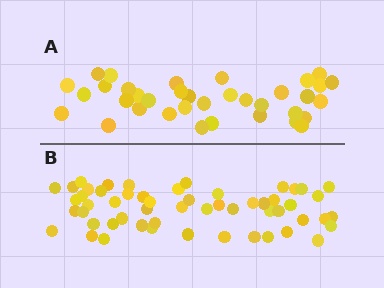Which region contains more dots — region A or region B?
Region B (the bottom region) has more dots.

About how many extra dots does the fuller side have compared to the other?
Region B has approximately 20 more dots than region A.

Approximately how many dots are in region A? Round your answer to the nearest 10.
About 40 dots. (The exact count is 36, which rounds to 40.)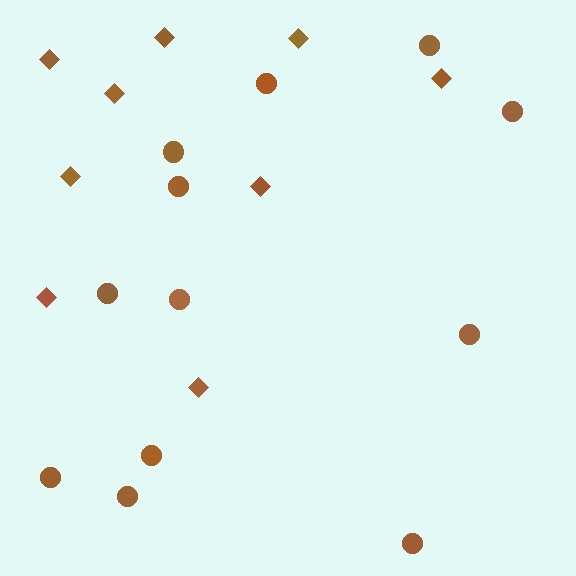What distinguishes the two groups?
There are 2 groups: one group of circles (12) and one group of diamonds (9).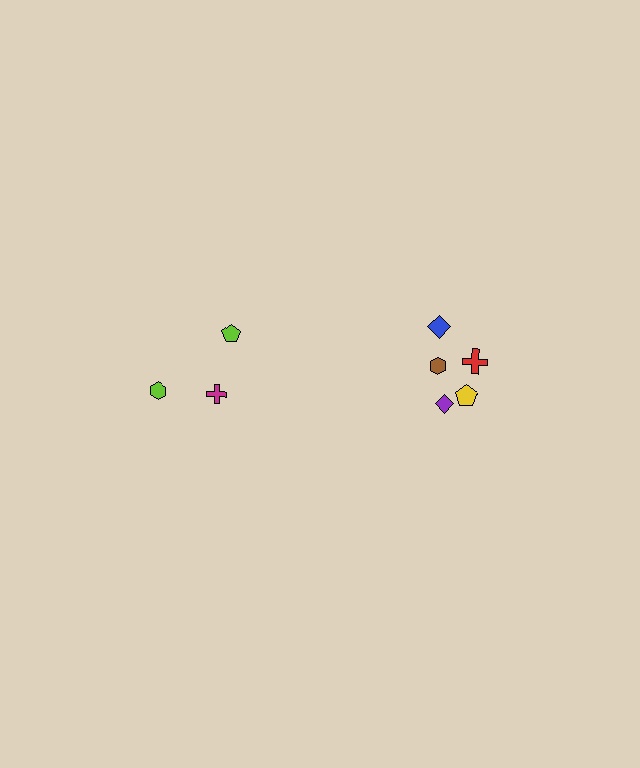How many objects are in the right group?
There are 5 objects.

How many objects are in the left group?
There are 3 objects.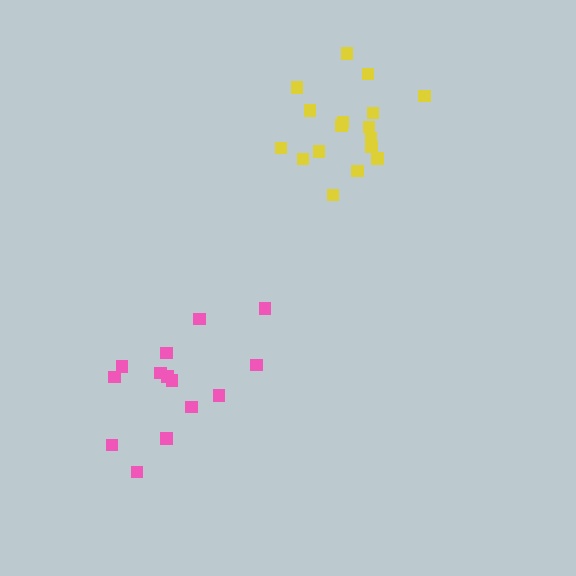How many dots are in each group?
Group 1: 14 dots, Group 2: 17 dots (31 total).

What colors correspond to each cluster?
The clusters are colored: pink, yellow.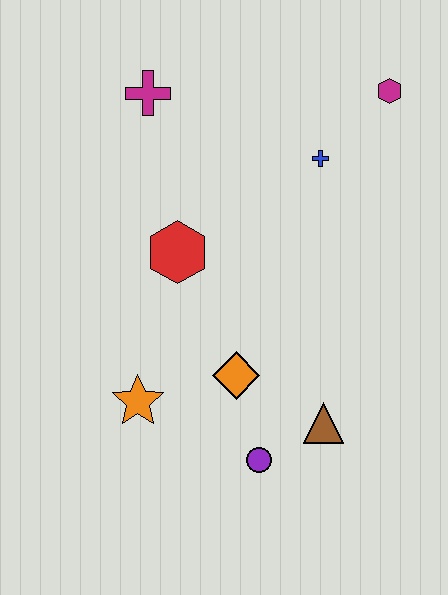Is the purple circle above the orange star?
No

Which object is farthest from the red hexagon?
The magenta hexagon is farthest from the red hexagon.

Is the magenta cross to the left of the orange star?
No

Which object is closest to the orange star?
The orange diamond is closest to the orange star.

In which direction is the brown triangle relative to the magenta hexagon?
The brown triangle is below the magenta hexagon.